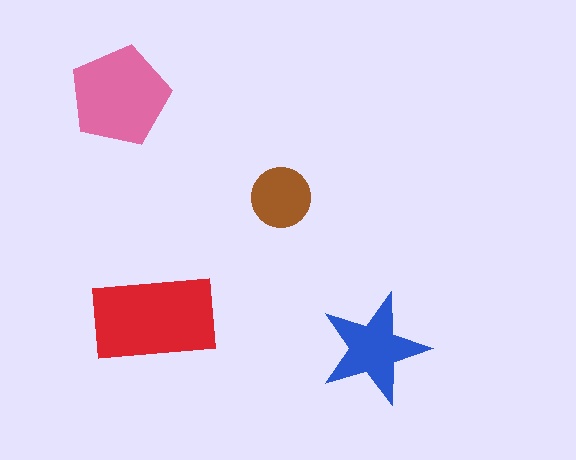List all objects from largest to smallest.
The red rectangle, the pink pentagon, the blue star, the brown circle.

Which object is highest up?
The pink pentagon is topmost.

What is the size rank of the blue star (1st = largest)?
3rd.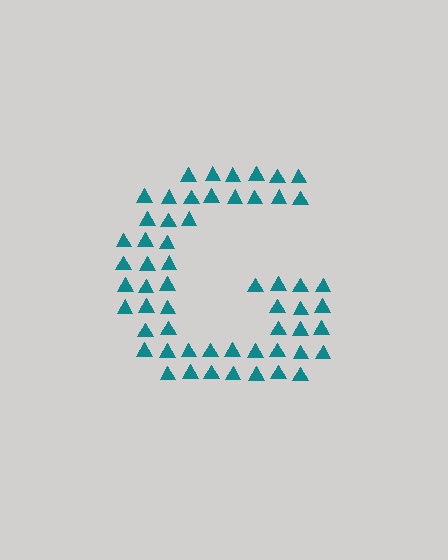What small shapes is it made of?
It is made of small triangles.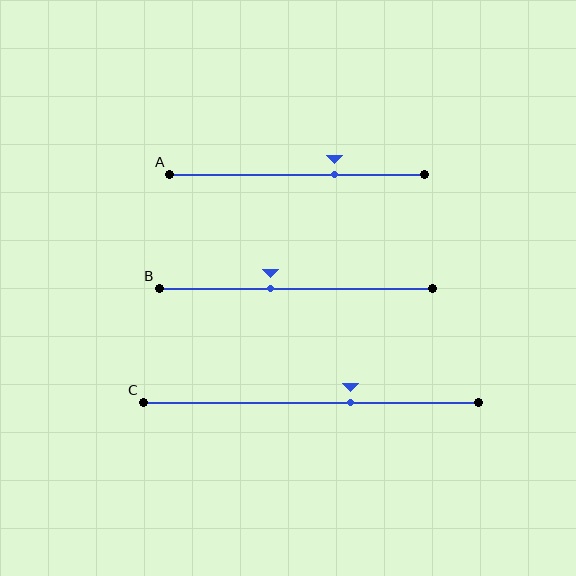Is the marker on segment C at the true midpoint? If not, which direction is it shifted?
No, the marker on segment C is shifted to the right by about 12% of the segment length.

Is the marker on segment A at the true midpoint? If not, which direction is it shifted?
No, the marker on segment A is shifted to the right by about 15% of the segment length.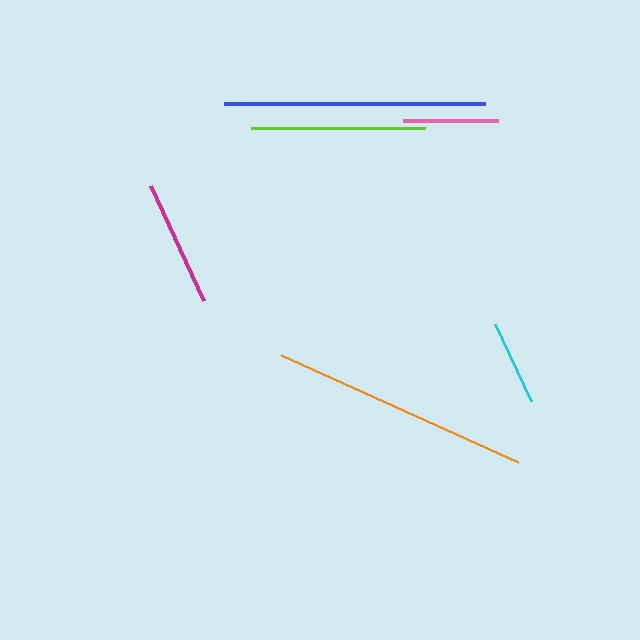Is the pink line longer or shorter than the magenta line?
The magenta line is longer than the pink line.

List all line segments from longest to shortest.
From longest to shortest: blue, orange, lime, magenta, pink, cyan.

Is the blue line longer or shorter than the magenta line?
The blue line is longer than the magenta line.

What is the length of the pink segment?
The pink segment is approximately 95 pixels long.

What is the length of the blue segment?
The blue segment is approximately 262 pixels long.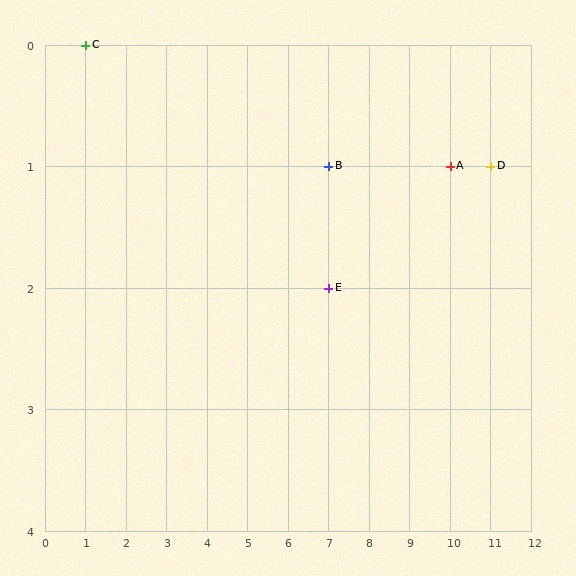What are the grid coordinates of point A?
Point A is at grid coordinates (10, 1).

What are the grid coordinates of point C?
Point C is at grid coordinates (1, 0).